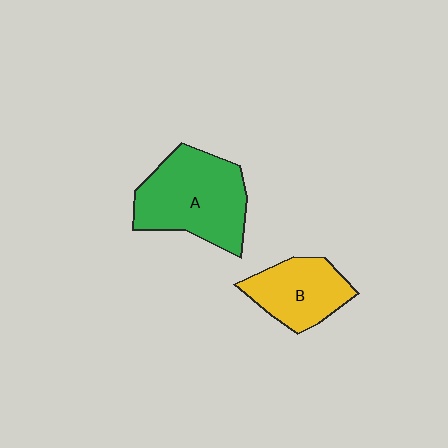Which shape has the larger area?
Shape A (green).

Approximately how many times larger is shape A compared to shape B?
Approximately 1.6 times.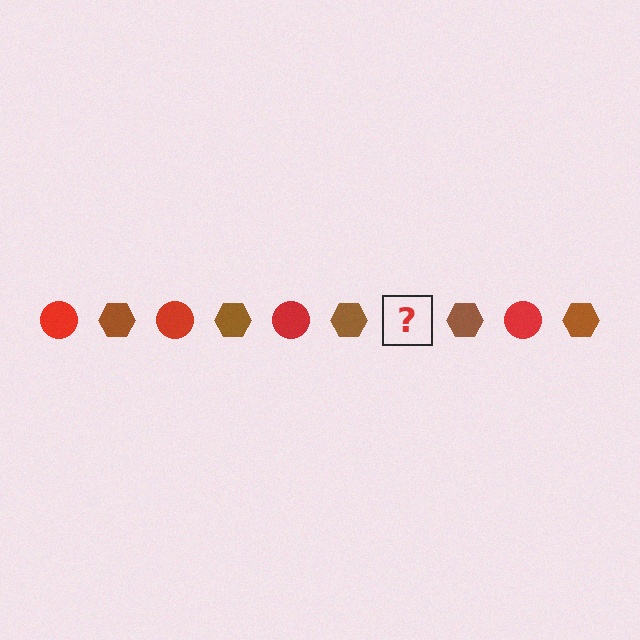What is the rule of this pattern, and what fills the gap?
The rule is that the pattern alternates between red circle and brown hexagon. The gap should be filled with a red circle.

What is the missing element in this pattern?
The missing element is a red circle.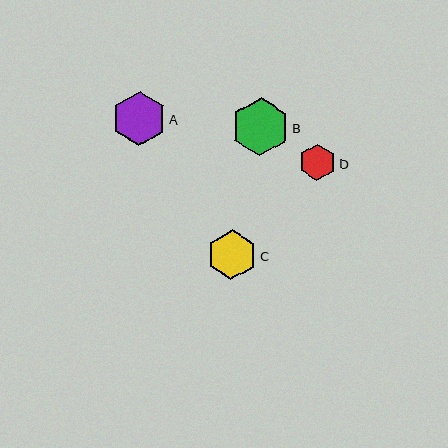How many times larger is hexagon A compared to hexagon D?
Hexagon A is approximately 1.5 times the size of hexagon D.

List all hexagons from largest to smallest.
From largest to smallest: B, A, C, D.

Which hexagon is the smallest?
Hexagon D is the smallest with a size of approximately 37 pixels.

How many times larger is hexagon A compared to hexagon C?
Hexagon A is approximately 1.1 times the size of hexagon C.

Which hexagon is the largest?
Hexagon B is the largest with a size of approximately 58 pixels.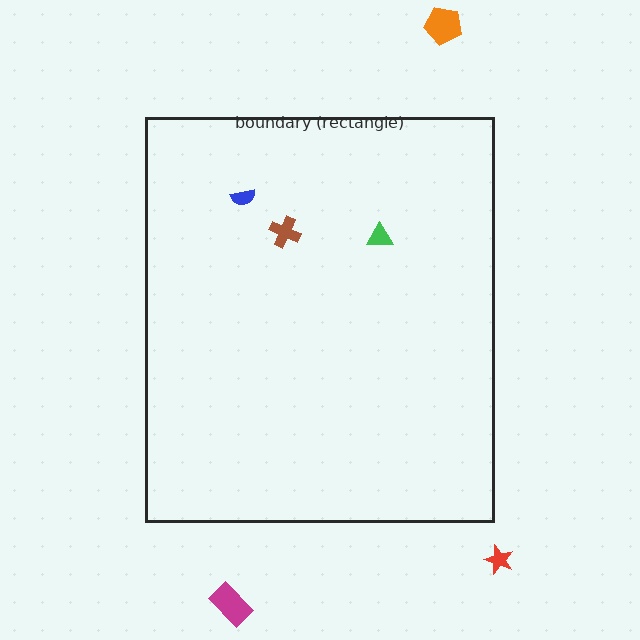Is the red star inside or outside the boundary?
Outside.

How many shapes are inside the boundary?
3 inside, 3 outside.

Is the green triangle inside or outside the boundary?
Inside.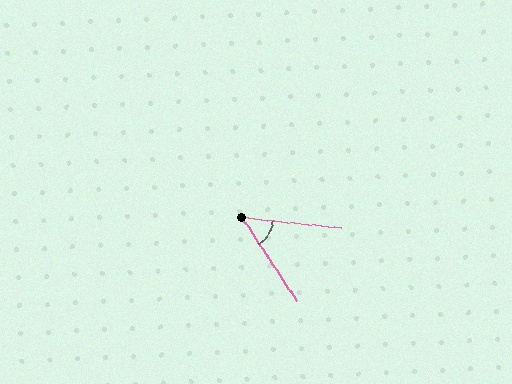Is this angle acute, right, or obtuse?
It is acute.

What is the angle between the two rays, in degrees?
Approximately 51 degrees.